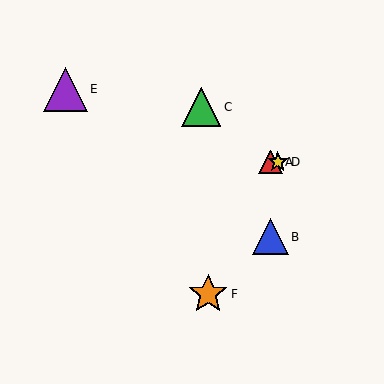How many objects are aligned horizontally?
2 objects (A, D) are aligned horizontally.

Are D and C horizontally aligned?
No, D is at y≈162 and C is at y≈107.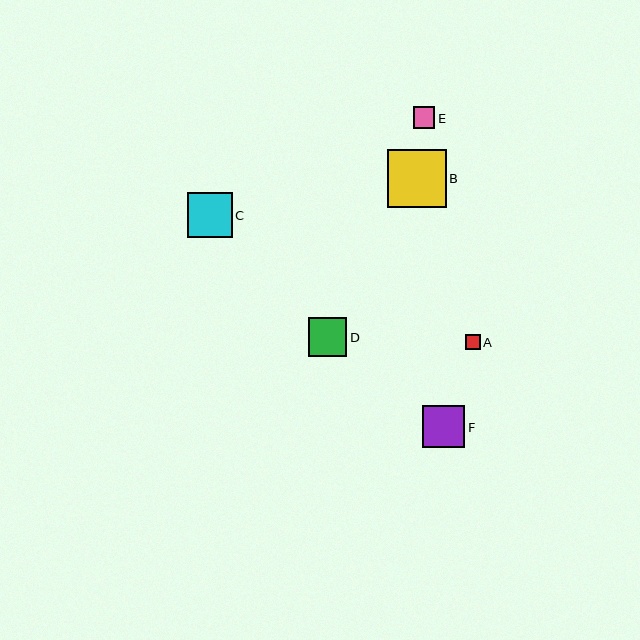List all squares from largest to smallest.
From largest to smallest: B, C, F, D, E, A.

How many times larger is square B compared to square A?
Square B is approximately 3.9 times the size of square A.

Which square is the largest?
Square B is the largest with a size of approximately 58 pixels.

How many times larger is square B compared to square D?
Square B is approximately 1.5 times the size of square D.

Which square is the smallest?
Square A is the smallest with a size of approximately 15 pixels.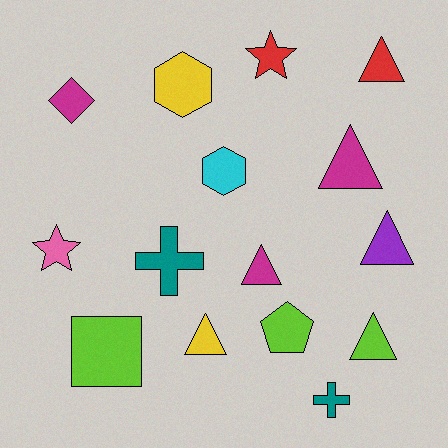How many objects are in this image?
There are 15 objects.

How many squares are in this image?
There is 1 square.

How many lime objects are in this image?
There are 3 lime objects.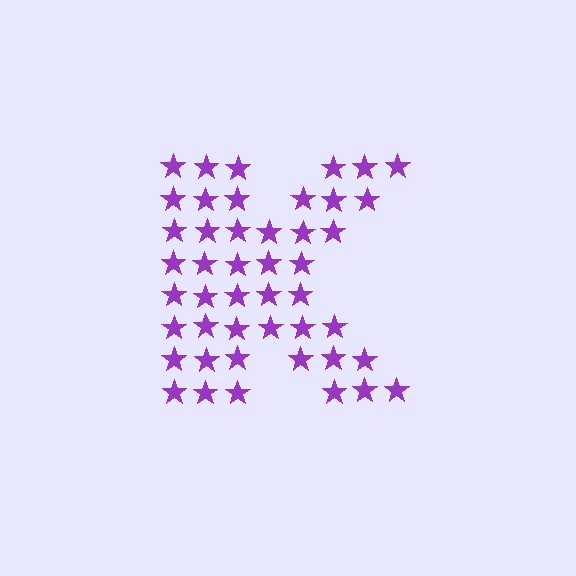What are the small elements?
The small elements are stars.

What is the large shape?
The large shape is the letter K.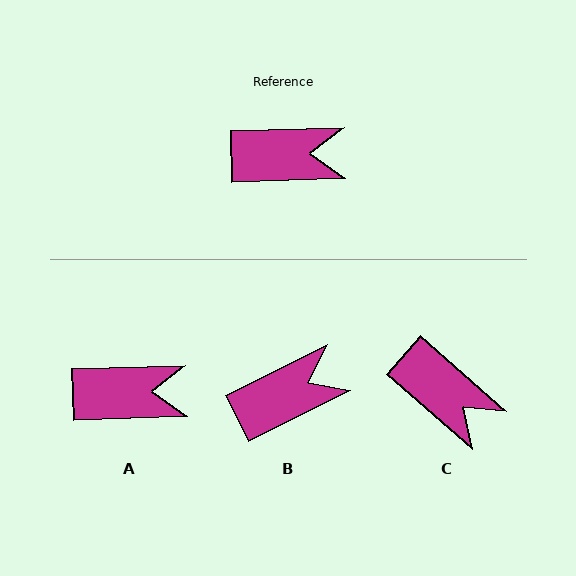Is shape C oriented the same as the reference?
No, it is off by about 43 degrees.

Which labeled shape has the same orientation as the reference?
A.